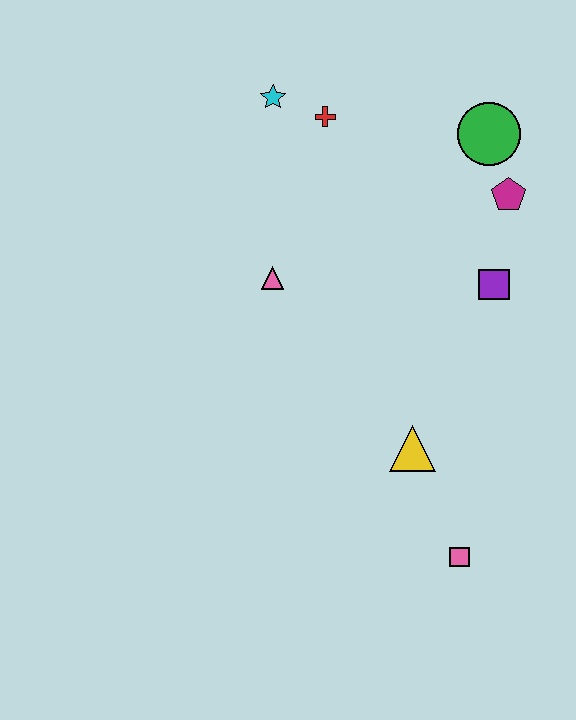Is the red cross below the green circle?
No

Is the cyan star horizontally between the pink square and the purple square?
No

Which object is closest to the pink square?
The yellow triangle is closest to the pink square.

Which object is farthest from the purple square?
The cyan star is farthest from the purple square.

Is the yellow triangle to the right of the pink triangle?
Yes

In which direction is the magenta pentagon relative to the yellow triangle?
The magenta pentagon is above the yellow triangle.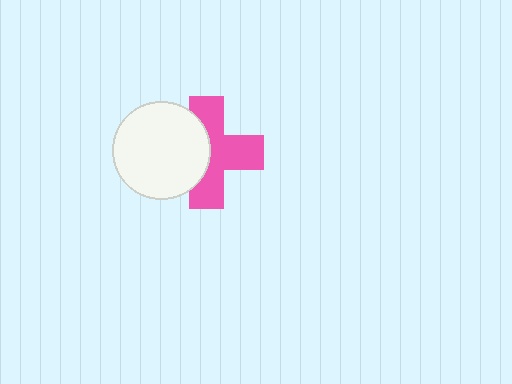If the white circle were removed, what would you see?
You would see the complete pink cross.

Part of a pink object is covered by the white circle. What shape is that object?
It is a cross.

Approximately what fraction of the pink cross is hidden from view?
Roughly 39% of the pink cross is hidden behind the white circle.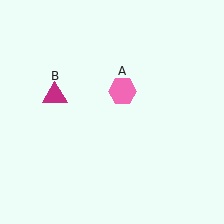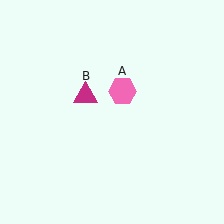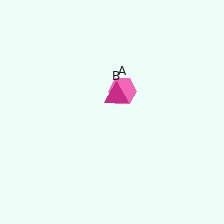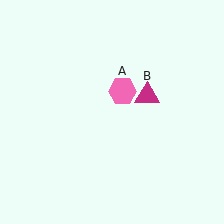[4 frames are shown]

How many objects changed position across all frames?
1 object changed position: magenta triangle (object B).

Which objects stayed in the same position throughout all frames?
Pink hexagon (object A) remained stationary.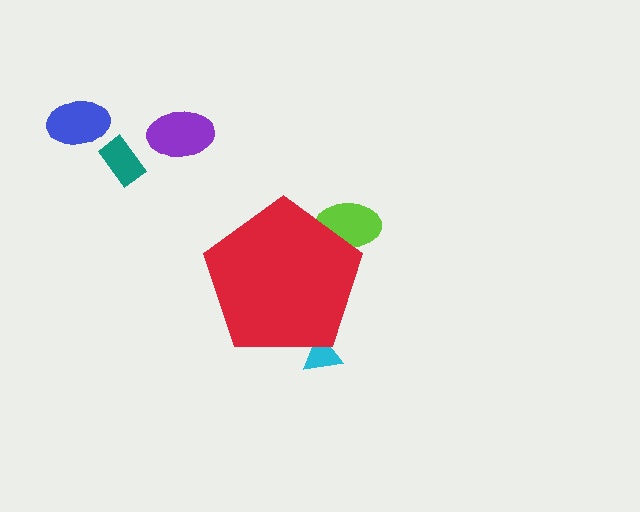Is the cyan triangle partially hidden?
Yes, the cyan triangle is partially hidden behind the red pentagon.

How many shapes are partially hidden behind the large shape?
2 shapes are partially hidden.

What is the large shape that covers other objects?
A red pentagon.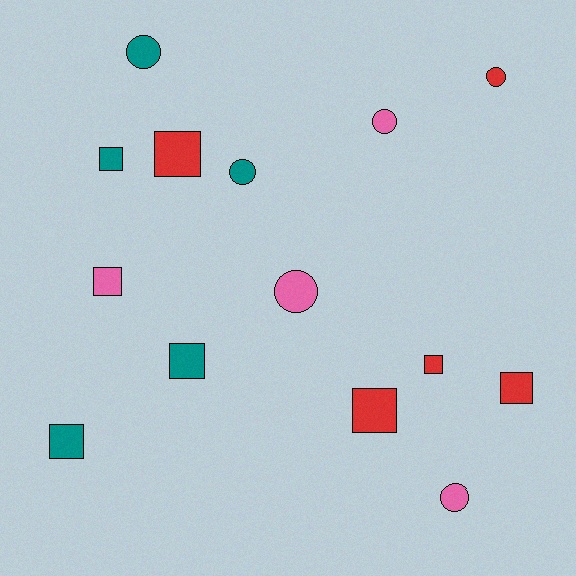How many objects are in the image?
There are 14 objects.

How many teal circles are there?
There are 2 teal circles.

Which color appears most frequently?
Teal, with 5 objects.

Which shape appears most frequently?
Square, with 8 objects.